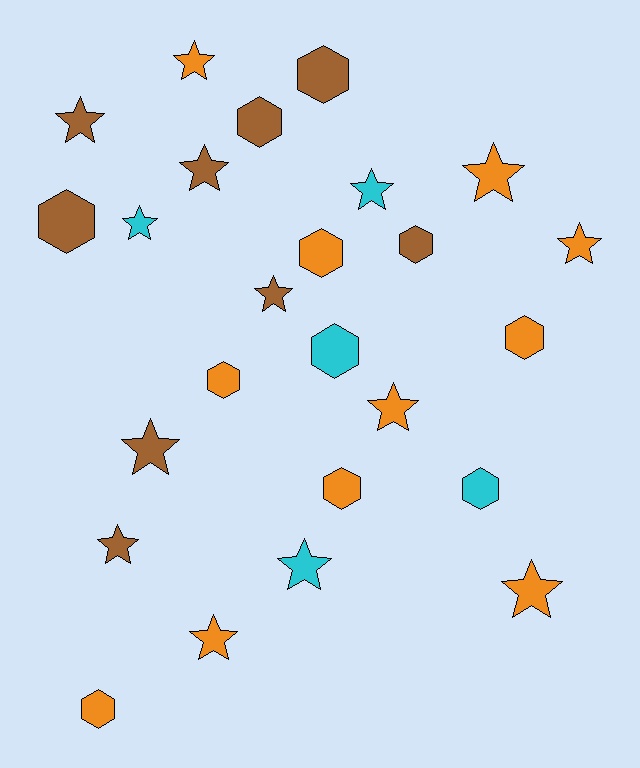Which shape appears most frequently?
Star, with 14 objects.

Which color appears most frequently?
Orange, with 11 objects.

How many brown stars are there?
There are 5 brown stars.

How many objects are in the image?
There are 25 objects.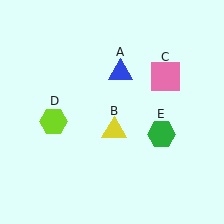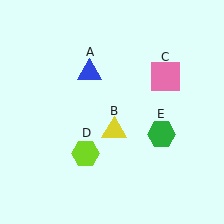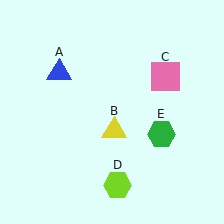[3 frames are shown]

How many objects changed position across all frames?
2 objects changed position: blue triangle (object A), lime hexagon (object D).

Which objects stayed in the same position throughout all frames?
Yellow triangle (object B) and pink square (object C) and green hexagon (object E) remained stationary.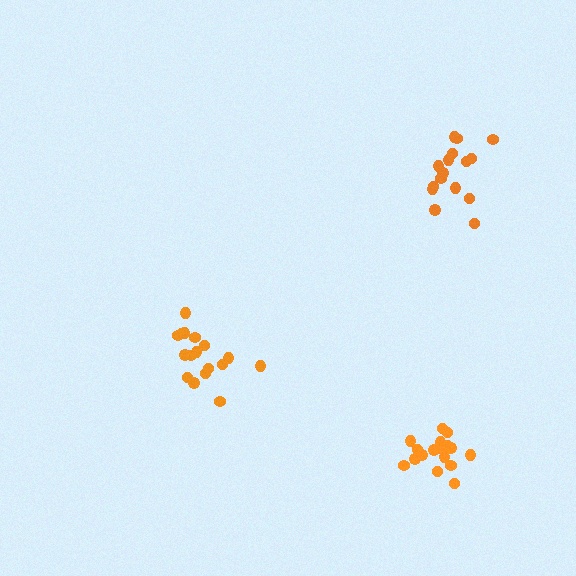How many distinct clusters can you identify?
There are 3 distinct clusters.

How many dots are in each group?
Group 1: 17 dots, Group 2: 17 dots, Group 3: 16 dots (50 total).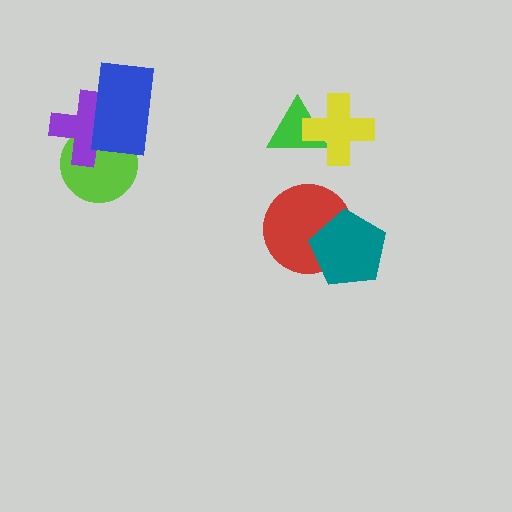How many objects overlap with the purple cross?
2 objects overlap with the purple cross.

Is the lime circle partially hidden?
Yes, it is partially covered by another shape.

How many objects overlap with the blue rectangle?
2 objects overlap with the blue rectangle.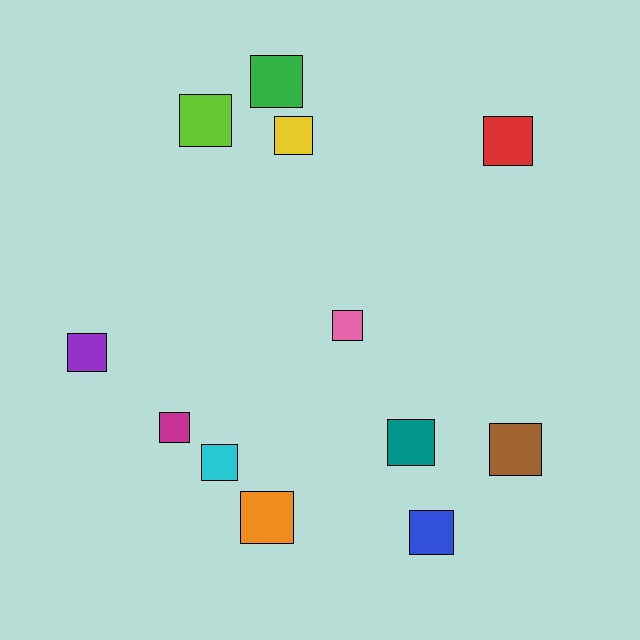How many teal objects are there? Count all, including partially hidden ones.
There is 1 teal object.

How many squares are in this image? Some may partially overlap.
There are 12 squares.